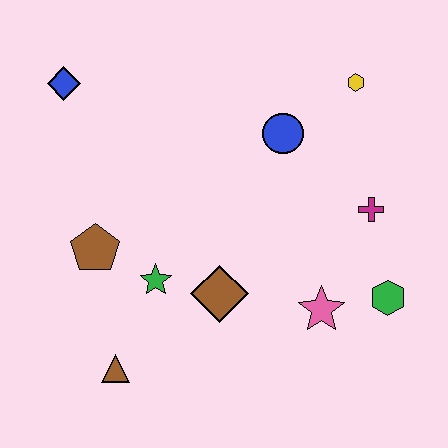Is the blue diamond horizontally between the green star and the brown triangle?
No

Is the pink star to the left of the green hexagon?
Yes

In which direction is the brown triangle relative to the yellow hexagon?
The brown triangle is below the yellow hexagon.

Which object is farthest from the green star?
The yellow hexagon is farthest from the green star.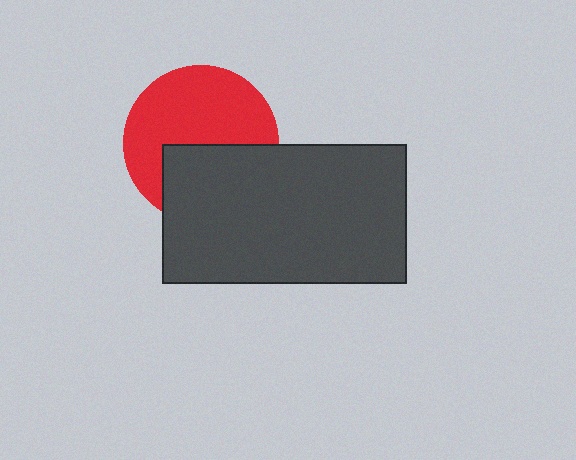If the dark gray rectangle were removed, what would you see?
You would see the complete red circle.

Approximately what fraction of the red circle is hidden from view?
Roughly 40% of the red circle is hidden behind the dark gray rectangle.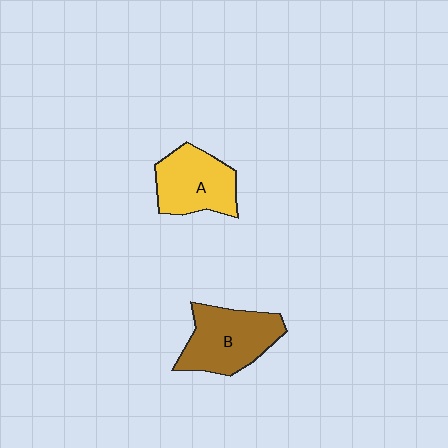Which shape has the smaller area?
Shape A (yellow).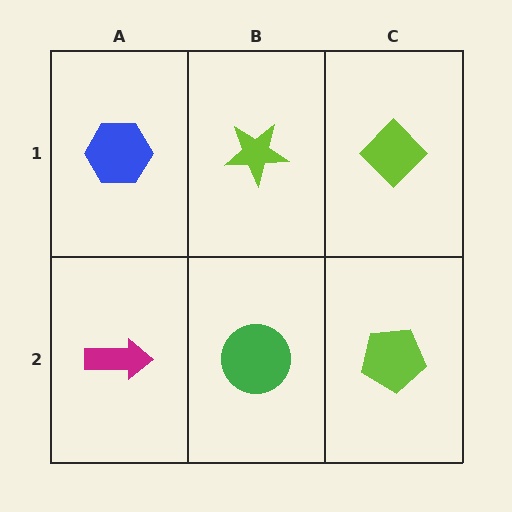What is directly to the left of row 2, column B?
A magenta arrow.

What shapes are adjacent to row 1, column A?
A magenta arrow (row 2, column A), a lime star (row 1, column B).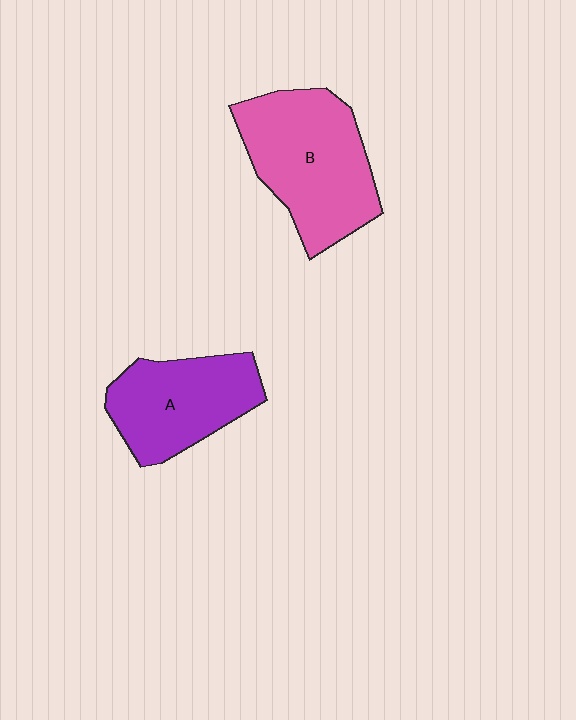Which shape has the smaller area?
Shape A (purple).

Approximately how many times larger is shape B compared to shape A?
Approximately 1.3 times.